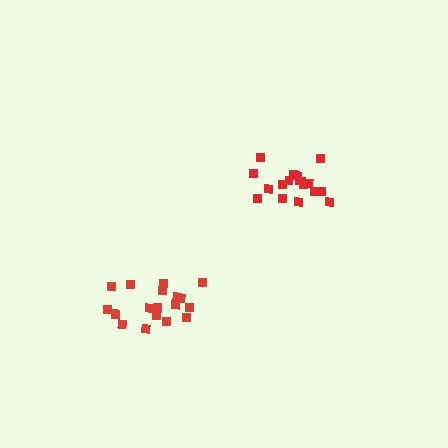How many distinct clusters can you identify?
There are 2 distinct clusters.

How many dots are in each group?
Group 1: 18 dots, Group 2: 17 dots (35 total).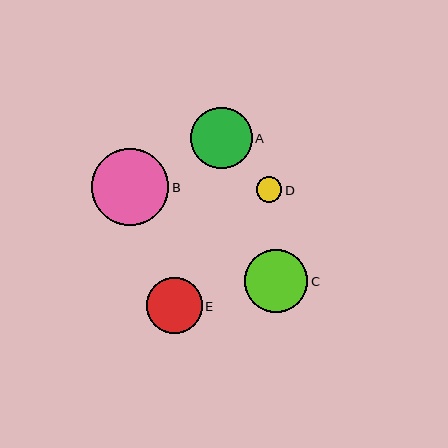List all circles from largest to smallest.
From largest to smallest: B, C, A, E, D.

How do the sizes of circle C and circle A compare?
Circle C and circle A are approximately the same size.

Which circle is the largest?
Circle B is the largest with a size of approximately 77 pixels.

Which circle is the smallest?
Circle D is the smallest with a size of approximately 25 pixels.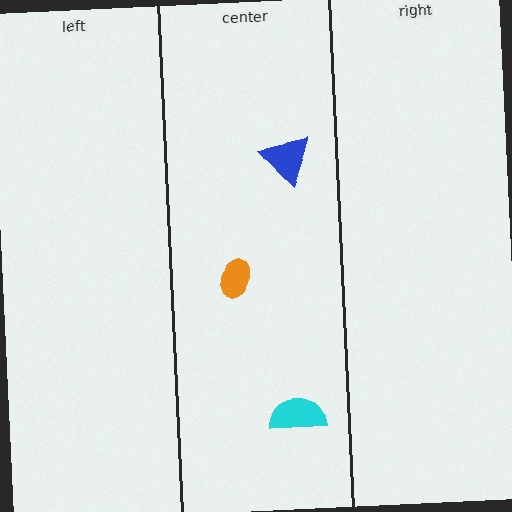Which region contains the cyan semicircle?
The center region.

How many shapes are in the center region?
3.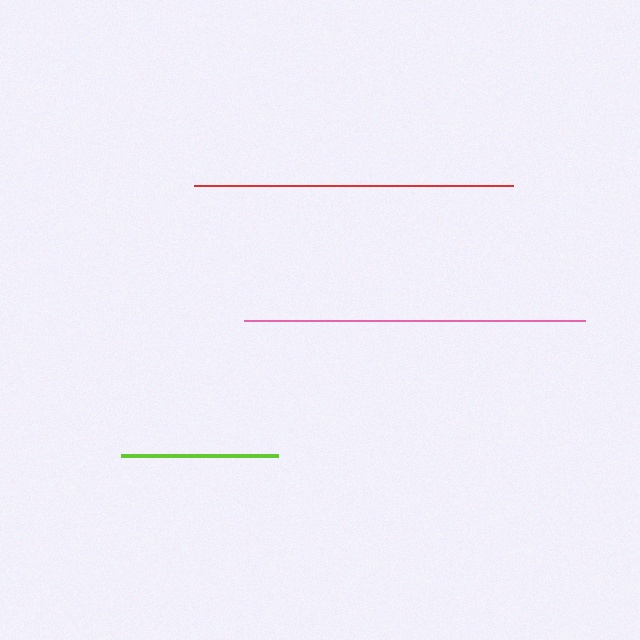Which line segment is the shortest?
The lime line is the shortest at approximately 157 pixels.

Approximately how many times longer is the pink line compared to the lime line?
The pink line is approximately 2.2 times the length of the lime line.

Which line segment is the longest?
The pink line is the longest at approximately 340 pixels.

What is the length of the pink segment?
The pink segment is approximately 340 pixels long.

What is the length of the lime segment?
The lime segment is approximately 157 pixels long.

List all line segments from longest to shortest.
From longest to shortest: pink, red, lime.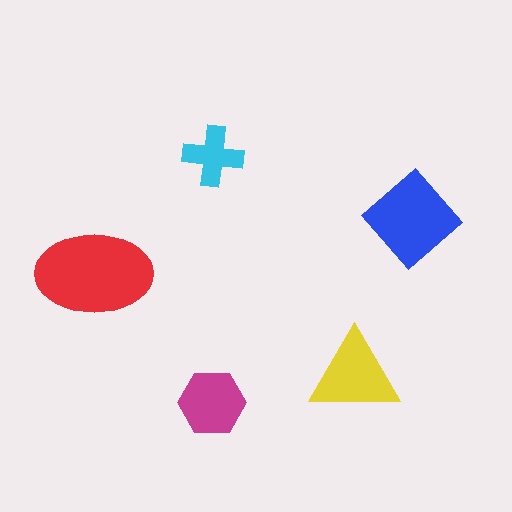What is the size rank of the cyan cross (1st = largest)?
5th.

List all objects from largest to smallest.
The red ellipse, the blue diamond, the yellow triangle, the magenta hexagon, the cyan cross.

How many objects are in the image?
There are 5 objects in the image.